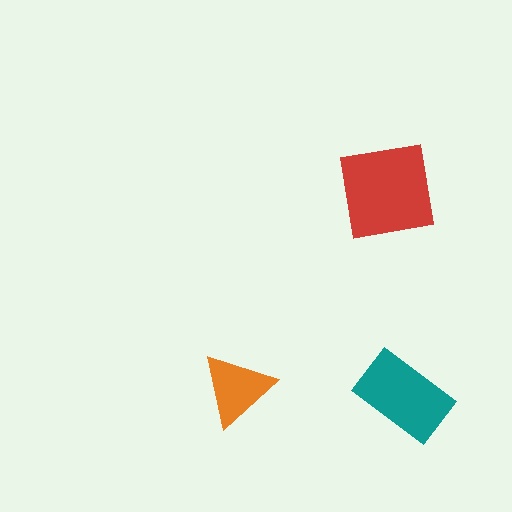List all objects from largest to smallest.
The red square, the teal rectangle, the orange triangle.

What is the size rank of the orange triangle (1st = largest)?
3rd.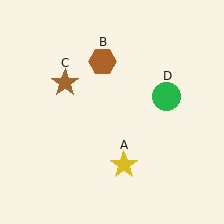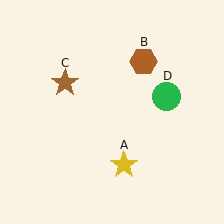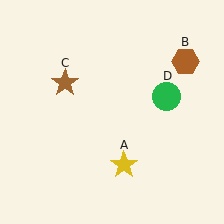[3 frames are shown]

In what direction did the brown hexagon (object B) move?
The brown hexagon (object B) moved right.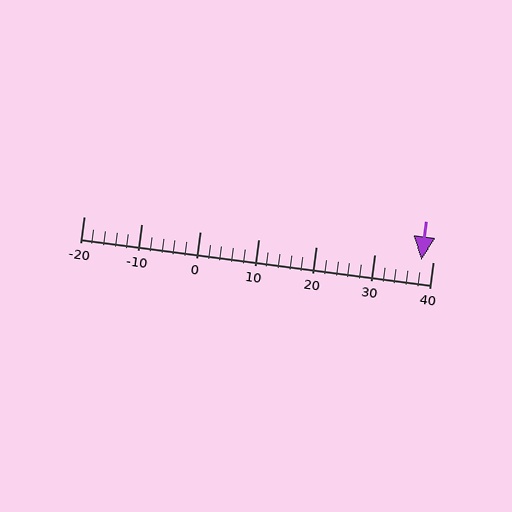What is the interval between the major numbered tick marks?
The major tick marks are spaced 10 units apart.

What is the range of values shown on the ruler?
The ruler shows values from -20 to 40.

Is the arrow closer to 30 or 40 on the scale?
The arrow is closer to 40.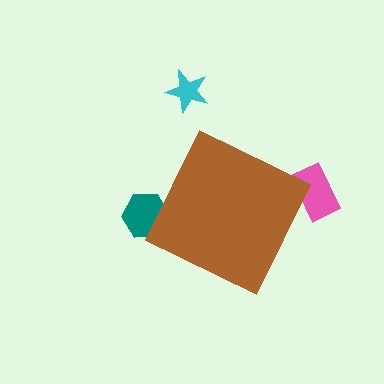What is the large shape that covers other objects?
A brown diamond.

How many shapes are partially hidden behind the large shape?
2 shapes are partially hidden.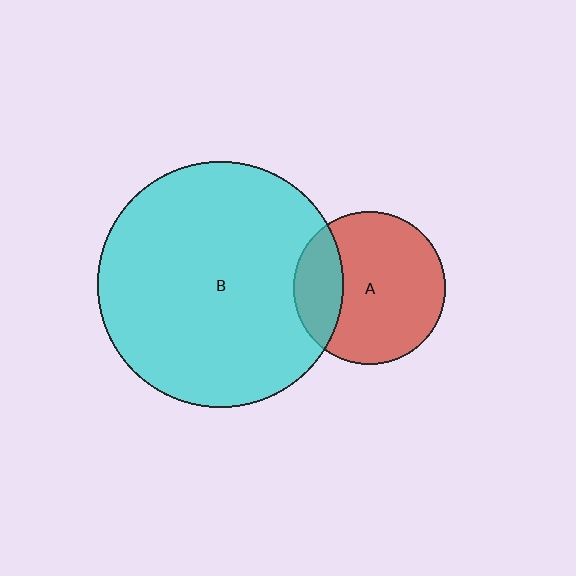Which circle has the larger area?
Circle B (cyan).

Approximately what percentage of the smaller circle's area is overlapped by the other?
Approximately 25%.